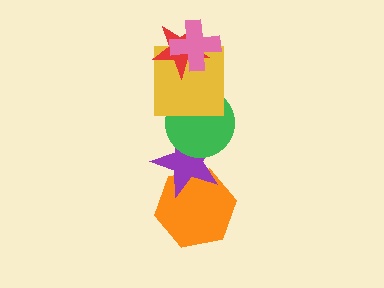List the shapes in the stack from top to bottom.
From top to bottom: the pink cross, the red star, the yellow square, the green circle, the purple star, the orange hexagon.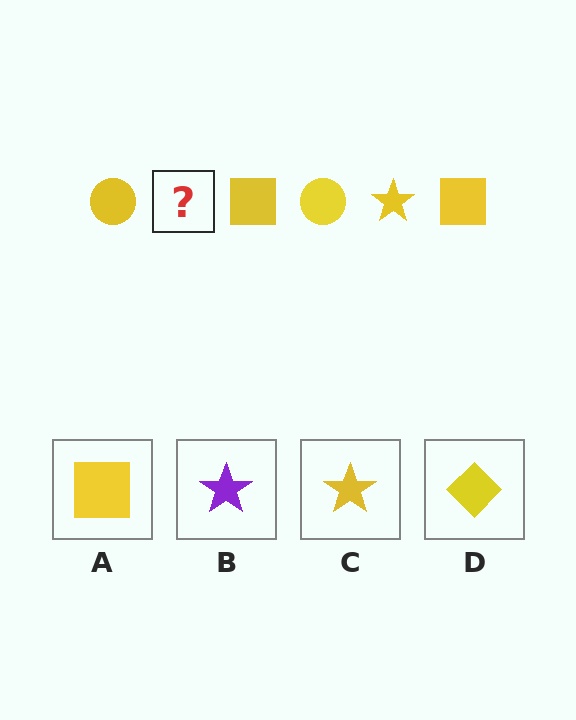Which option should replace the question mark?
Option C.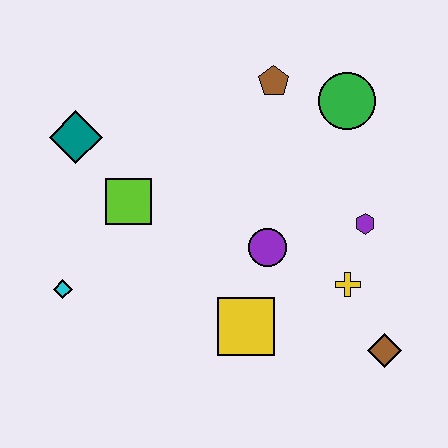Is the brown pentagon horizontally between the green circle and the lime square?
Yes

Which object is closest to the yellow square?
The purple circle is closest to the yellow square.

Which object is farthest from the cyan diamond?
The green circle is farthest from the cyan diamond.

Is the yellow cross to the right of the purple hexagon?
No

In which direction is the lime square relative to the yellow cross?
The lime square is to the left of the yellow cross.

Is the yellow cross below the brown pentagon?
Yes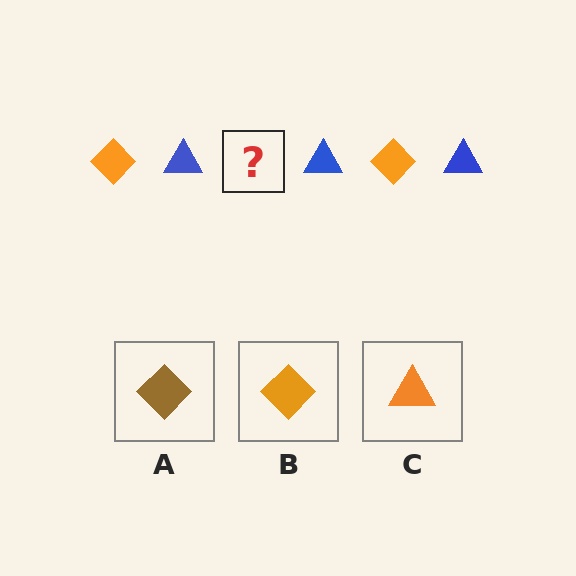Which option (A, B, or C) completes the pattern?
B.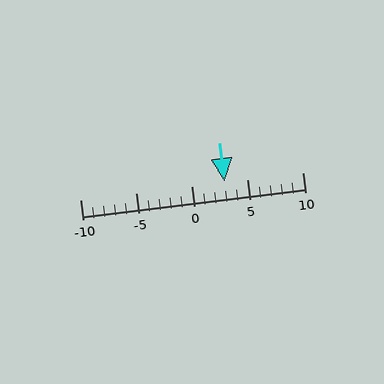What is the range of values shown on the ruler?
The ruler shows values from -10 to 10.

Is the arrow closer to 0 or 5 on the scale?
The arrow is closer to 5.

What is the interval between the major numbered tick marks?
The major tick marks are spaced 5 units apart.